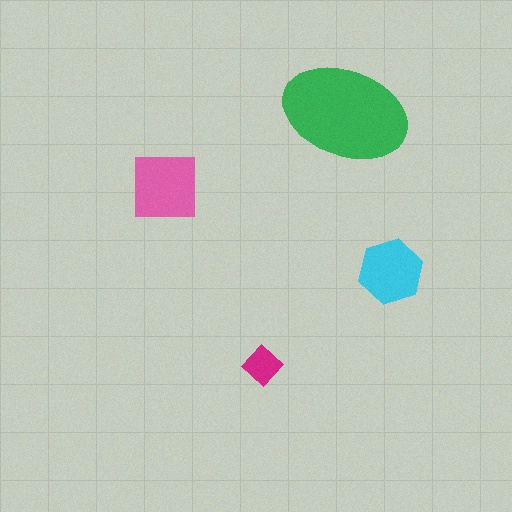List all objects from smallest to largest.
The magenta diamond, the cyan hexagon, the pink square, the green ellipse.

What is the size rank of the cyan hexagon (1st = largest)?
3rd.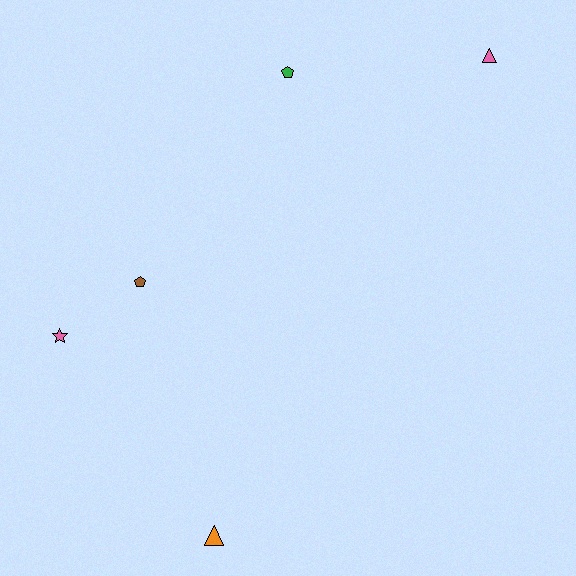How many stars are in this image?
There is 1 star.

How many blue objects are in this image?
There are no blue objects.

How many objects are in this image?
There are 5 objects.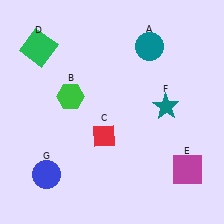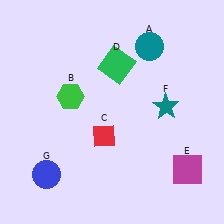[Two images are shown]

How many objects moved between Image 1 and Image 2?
1 object moved between the two images.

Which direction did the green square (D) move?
The green square (D) moved right.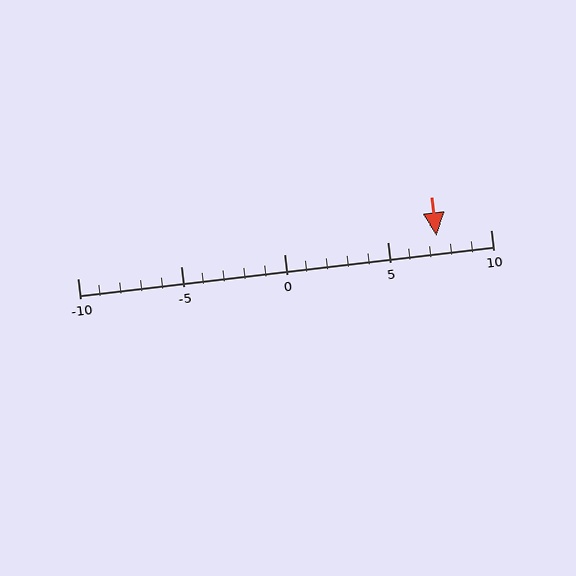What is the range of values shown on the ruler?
The ruler shows values from -10 to 10.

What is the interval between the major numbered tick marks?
The major tick marks are spaced 5 units apart.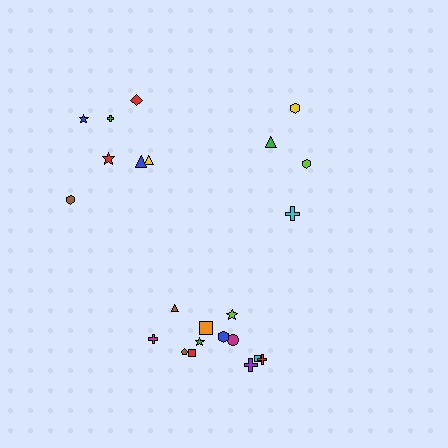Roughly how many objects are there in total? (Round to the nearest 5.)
Roughly 25 objects in total.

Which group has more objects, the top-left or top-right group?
The top-left group.